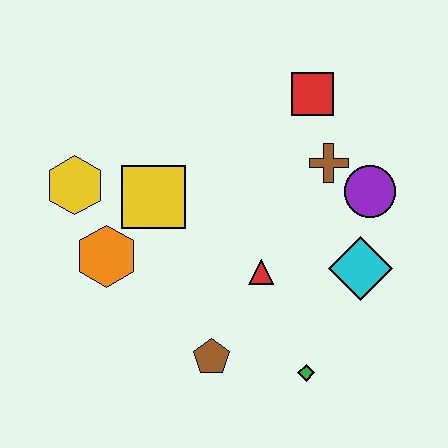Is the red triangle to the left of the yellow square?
No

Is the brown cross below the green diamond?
No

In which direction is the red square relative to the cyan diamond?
The red square is above the cyan diamond.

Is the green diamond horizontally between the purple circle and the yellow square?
Yes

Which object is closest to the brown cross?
The purple circle is closest to the brown cross.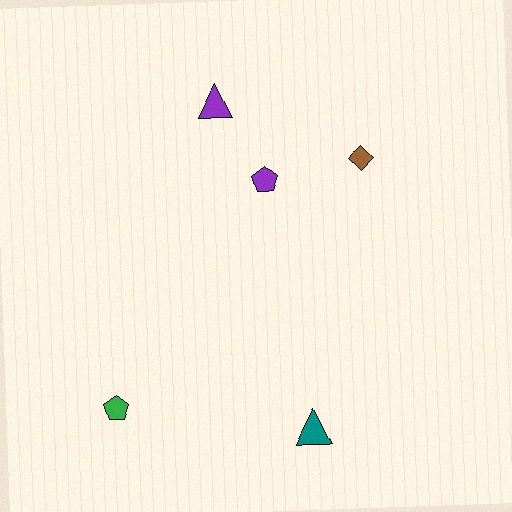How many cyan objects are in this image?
There are no cyan objects.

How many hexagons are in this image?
There are no hexagons.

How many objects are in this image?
There are 5 objects.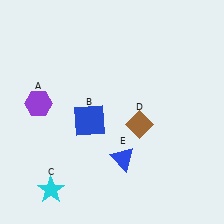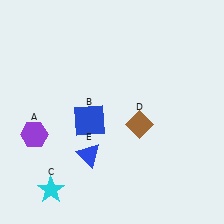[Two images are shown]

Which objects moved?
The objects that moved are: the purple hexagon (A), the blue triangle (E).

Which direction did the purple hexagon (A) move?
The purple hexagon (A) moved down.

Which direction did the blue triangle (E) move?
The blue triangle (E) moved left.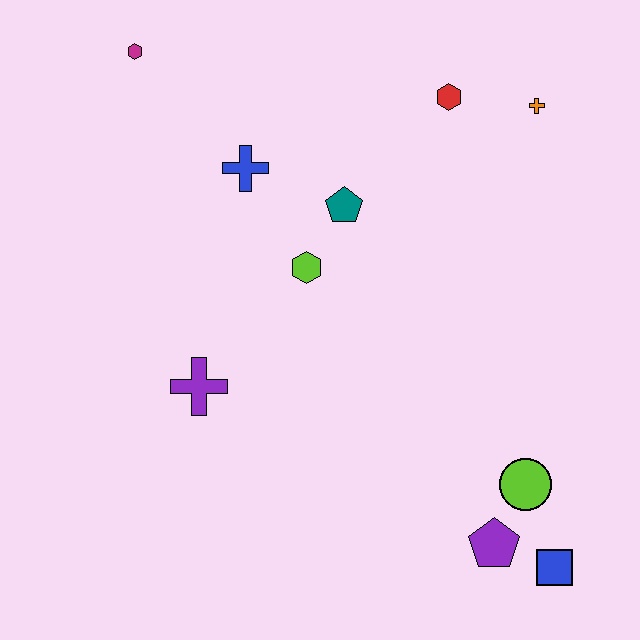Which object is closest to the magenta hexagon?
The blue cross is closest to the magenta hexagon.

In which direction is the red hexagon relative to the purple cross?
The red hexagon is above the purple cross.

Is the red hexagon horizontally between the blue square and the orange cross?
No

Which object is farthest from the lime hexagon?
The blue square is farthest from the lime hexagon.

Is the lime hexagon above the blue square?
Yes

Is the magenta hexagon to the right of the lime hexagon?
No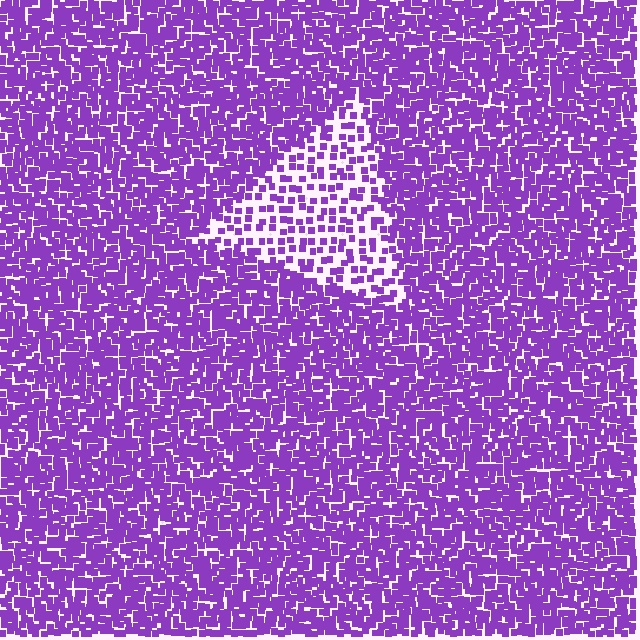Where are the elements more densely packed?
The elements are more densely packed outside the triangle boundary.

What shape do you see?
I see a triangle.